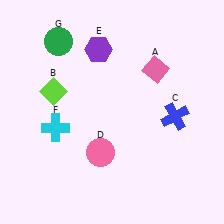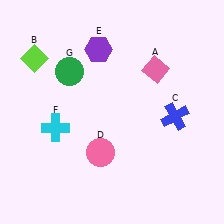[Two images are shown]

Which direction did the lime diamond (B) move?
The lime diamond (B) moved up.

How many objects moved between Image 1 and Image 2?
2 objects moved between the two images.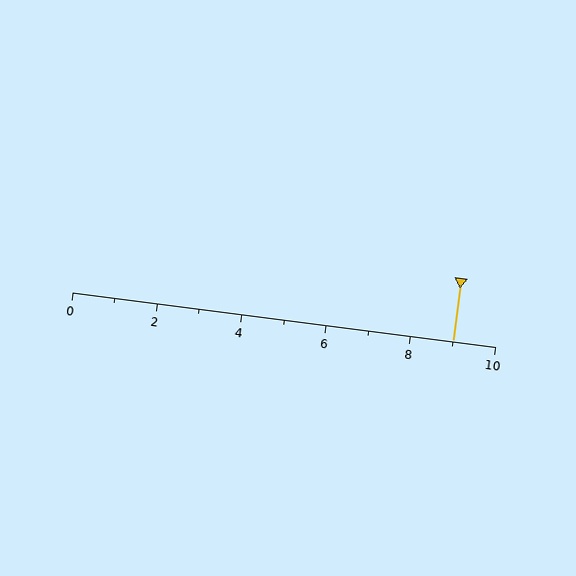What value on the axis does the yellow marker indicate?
The marker indicates approximately 9.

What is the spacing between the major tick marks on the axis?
The major ticks are spaced 2 apart.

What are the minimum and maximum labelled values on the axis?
The axis runs from 0 to 10.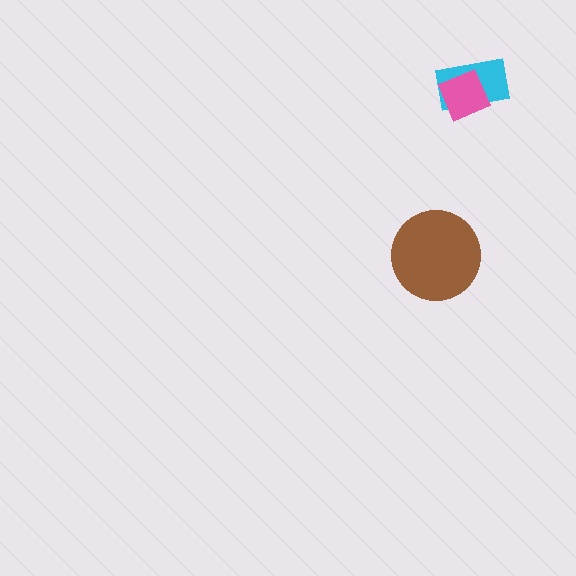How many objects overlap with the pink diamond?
1 object overlaps with the pink diamond.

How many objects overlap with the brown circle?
0 objects overlap with the brown circle.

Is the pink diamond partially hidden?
No, no other shape covers it.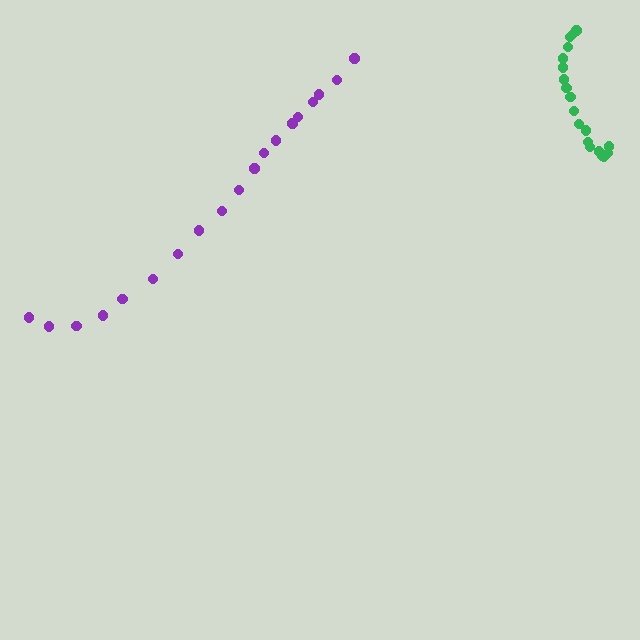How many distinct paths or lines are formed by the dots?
There are 2 distinct paths.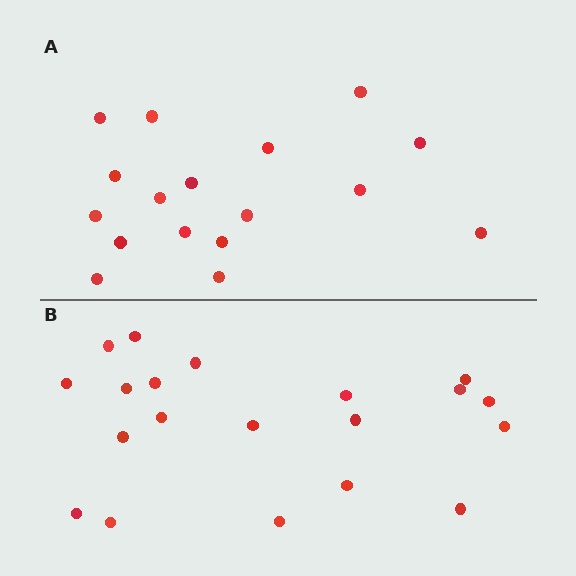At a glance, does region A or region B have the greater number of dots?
Region B (the bottom region) has more dots.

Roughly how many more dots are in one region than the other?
Region B has just a few more — roughly 2 or 3 more dots than region A.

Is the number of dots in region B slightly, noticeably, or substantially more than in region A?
Region B has only slightly more — the two regions are fairly close. The ratio is roughly 1.2 to 1.